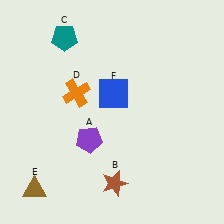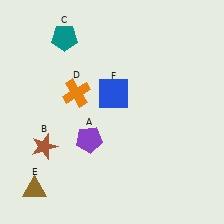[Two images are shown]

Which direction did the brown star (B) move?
The brown star (B) moved left.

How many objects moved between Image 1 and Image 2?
1 object moved between the two images.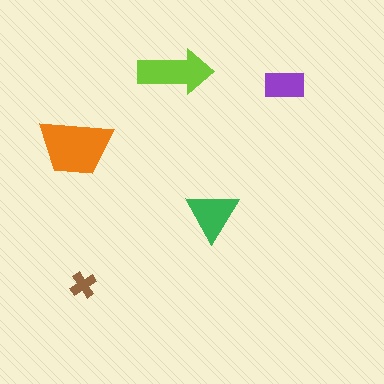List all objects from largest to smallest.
The orange trapezoid, the lime arrow, the green triangle, the purple rectangle, the brown cross.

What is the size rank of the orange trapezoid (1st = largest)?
1st.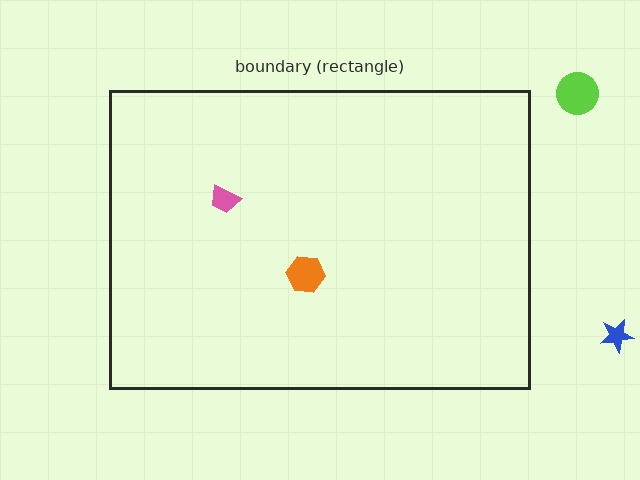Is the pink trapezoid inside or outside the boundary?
Inside.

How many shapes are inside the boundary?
2 inside, 2 outside.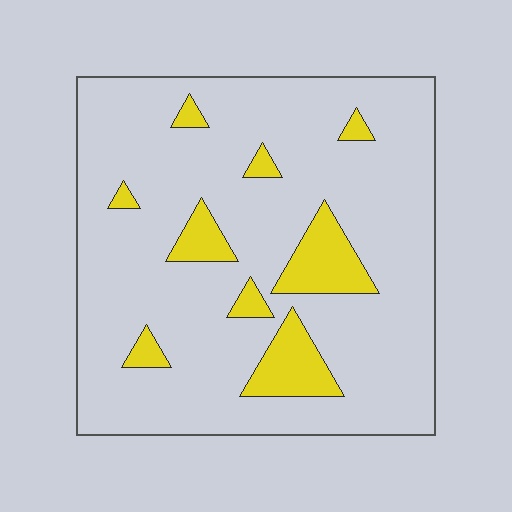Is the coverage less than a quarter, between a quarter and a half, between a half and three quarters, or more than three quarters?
Less than a quarter.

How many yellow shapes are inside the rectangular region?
9.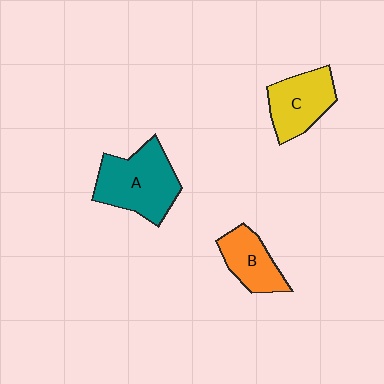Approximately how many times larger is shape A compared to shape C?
Approximately 1.4 times.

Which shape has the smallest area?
Shape B (orange).